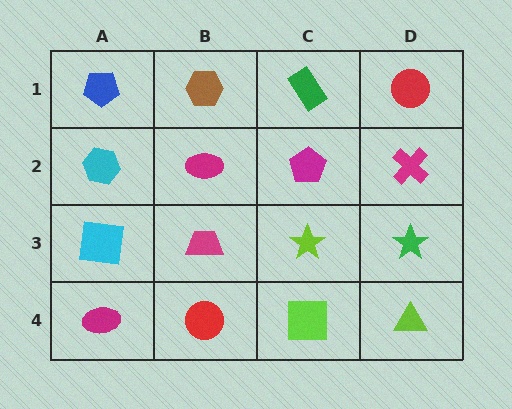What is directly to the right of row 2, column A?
A magenta ellipse.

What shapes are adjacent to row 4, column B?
A magenta trapezoid (row 3, column B), a magenta ellipse (row 4, column A), a lime square (row 4, column C).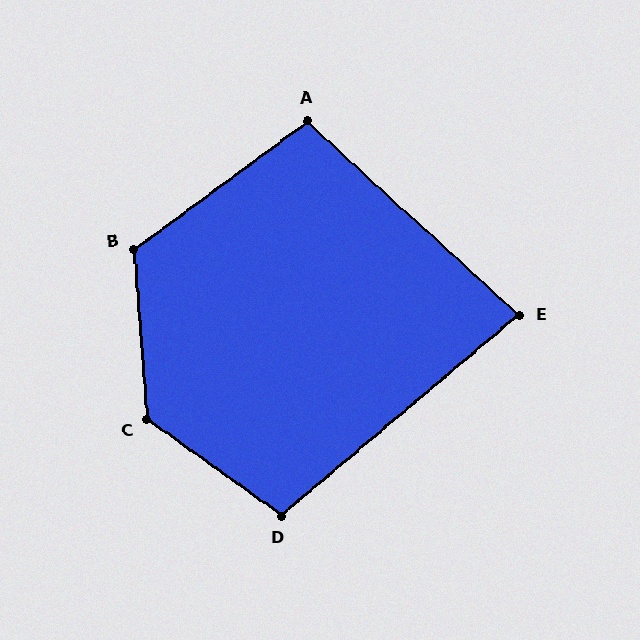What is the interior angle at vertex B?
Approximately 122 degrees (obtuse).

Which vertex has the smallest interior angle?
E, at approximately 83 degrees.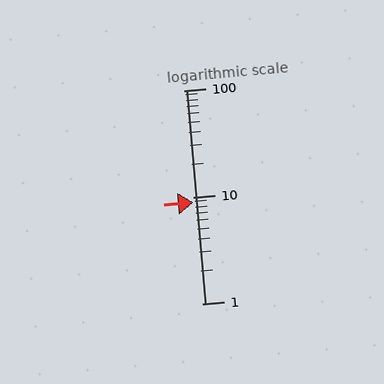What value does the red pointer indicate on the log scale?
The pointer indicates approximately 8.8.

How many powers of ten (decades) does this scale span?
The scale spans 2 decades, from 1 to 100.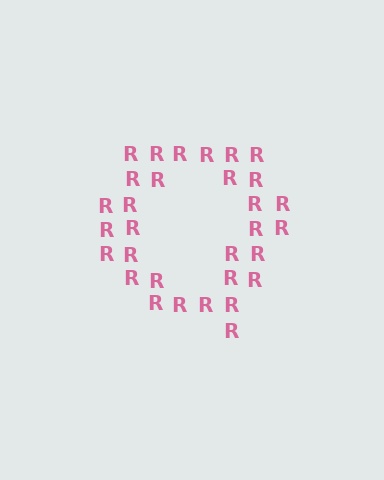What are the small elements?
The small elements are letter R's.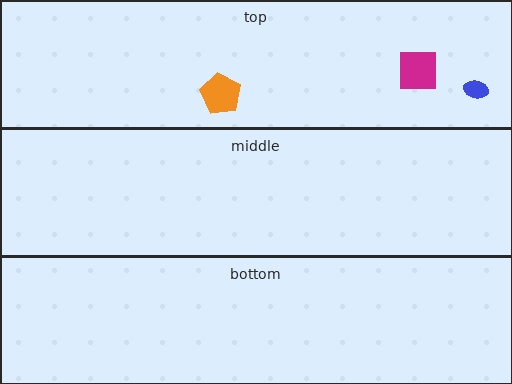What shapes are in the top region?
The blue ellipse, the magenta square, the orange pentagon.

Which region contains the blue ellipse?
The top region.